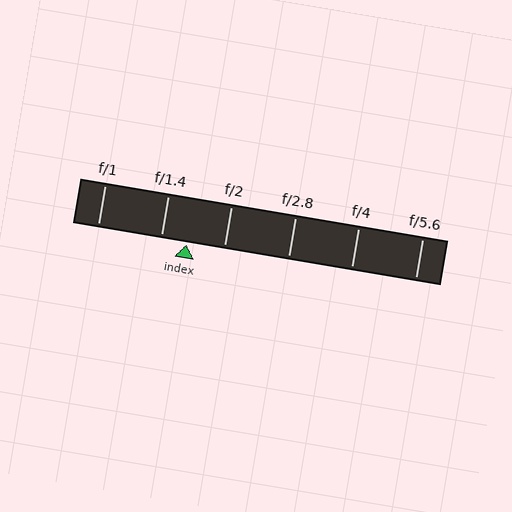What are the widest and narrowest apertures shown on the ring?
The widest aperture shown is f/1 and the narrowest is f/5.6.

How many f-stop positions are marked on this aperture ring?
There are 6 f-stop positions marked.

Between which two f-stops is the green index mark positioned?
The index mark is between f/1.4 and f/2.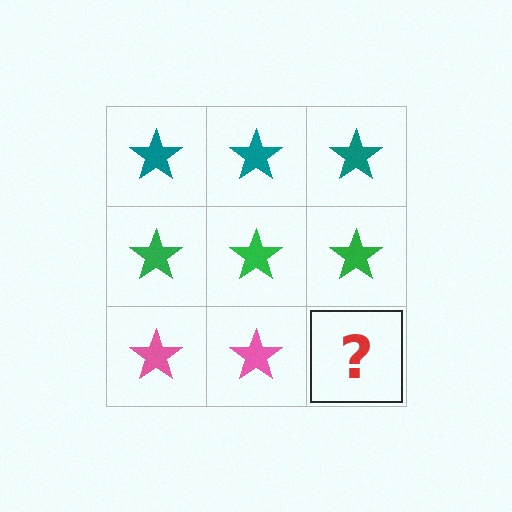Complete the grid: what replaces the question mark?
The question mark should be replaced with a pink star.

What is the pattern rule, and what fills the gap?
The rule is that each row has a consistent color. The gap should be filled with a pink star.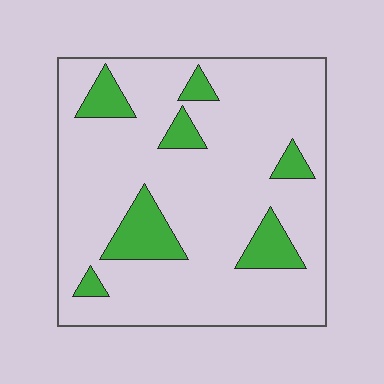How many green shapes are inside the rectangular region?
7.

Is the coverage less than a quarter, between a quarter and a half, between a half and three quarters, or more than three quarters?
Less than a quarter.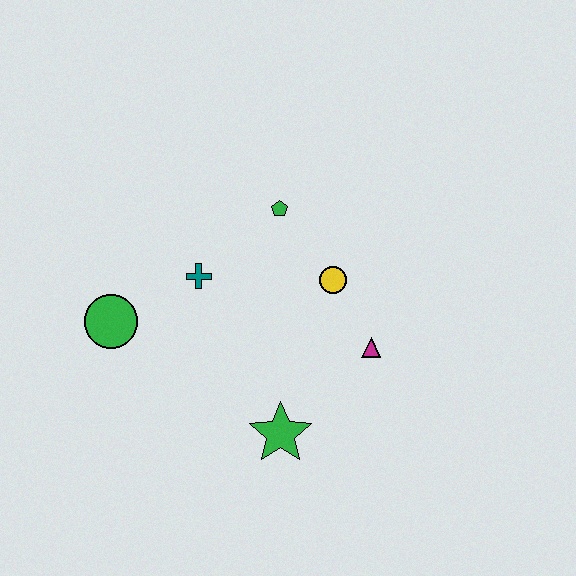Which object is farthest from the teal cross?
The magenta triangle is farthest from the teal cross.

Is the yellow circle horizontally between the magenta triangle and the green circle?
Yes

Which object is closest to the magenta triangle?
The yellow circle is closest to the magenta triangle.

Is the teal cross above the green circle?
Yes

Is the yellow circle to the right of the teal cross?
Yes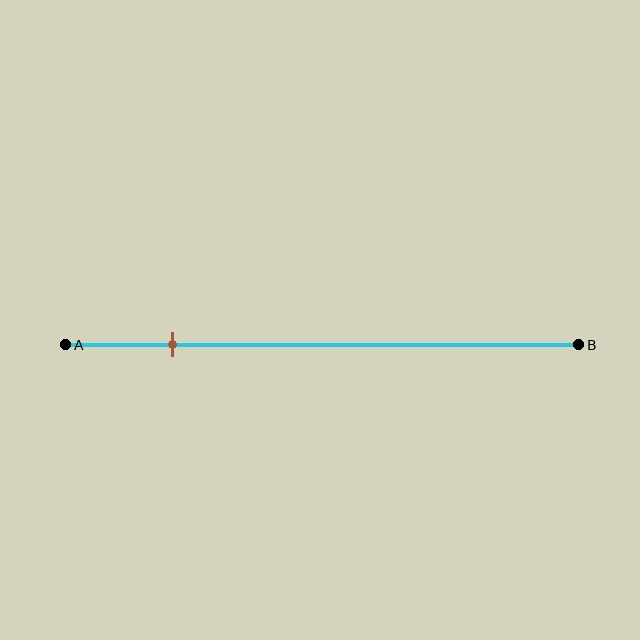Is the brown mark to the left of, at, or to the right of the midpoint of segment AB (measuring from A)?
The brown mark is to the left of the midpoint of segment AB.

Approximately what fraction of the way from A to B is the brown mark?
The brown mark is approximately 20% of the way from A to B.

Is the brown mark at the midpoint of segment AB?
No, the mark is at about 20% from A, not at the 50% midpoint.